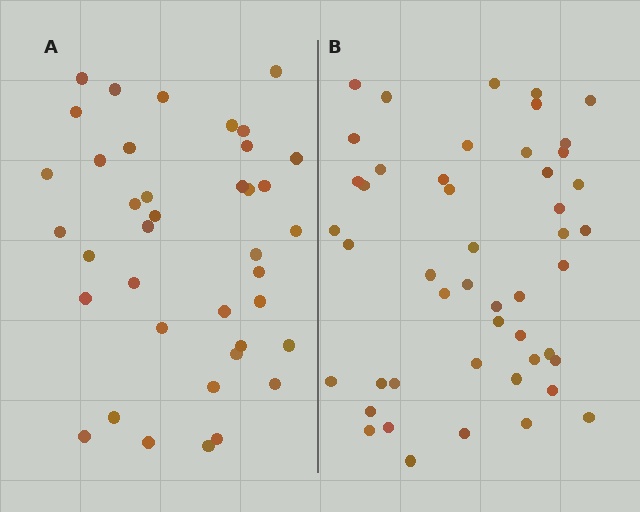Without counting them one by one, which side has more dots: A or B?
Region B (the right region) has more dots.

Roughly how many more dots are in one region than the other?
Region B has roughly 8 or so more dots than region A.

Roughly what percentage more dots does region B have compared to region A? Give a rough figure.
About 25% more.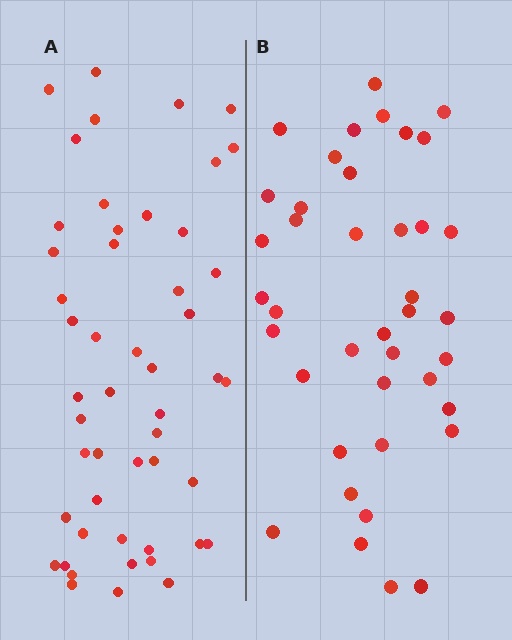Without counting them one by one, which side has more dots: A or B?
Region A (the left region) has more dots.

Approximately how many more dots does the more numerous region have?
Region A has roughly 10 or so more dots than region B.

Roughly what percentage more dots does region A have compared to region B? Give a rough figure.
About 25% more.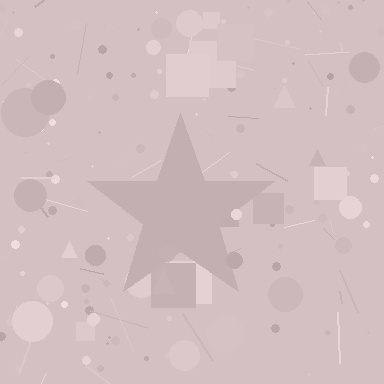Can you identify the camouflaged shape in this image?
The camouflaged shape is a star.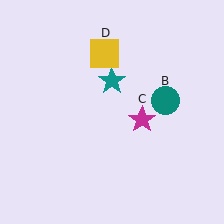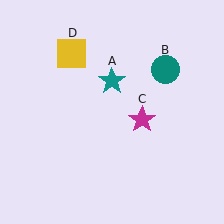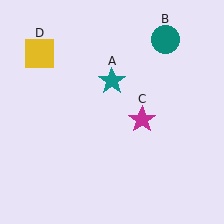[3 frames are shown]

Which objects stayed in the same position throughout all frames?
Teal star (object A) and magenta star (object C) remained stationary.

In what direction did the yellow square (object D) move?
The yellow square (object D) moved left.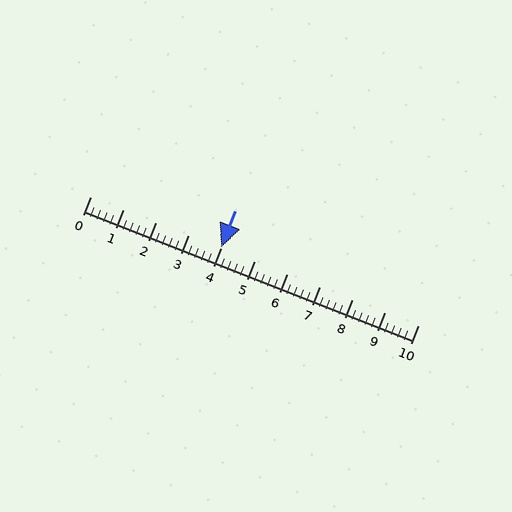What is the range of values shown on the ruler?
The ruler shows values from 0 to 10.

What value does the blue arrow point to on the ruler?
The blue arrow points to approximately 4.0.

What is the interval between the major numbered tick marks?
The major tick marks are spaced 1 units apart.